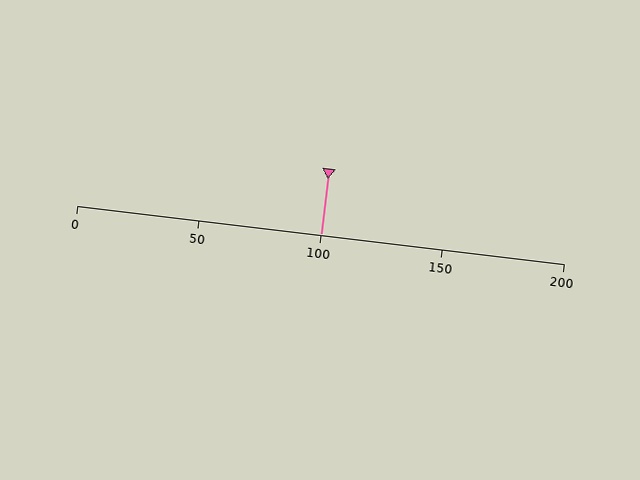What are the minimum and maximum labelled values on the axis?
The axis runs from 0 to 200.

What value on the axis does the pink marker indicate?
The marker indicates approximately 100.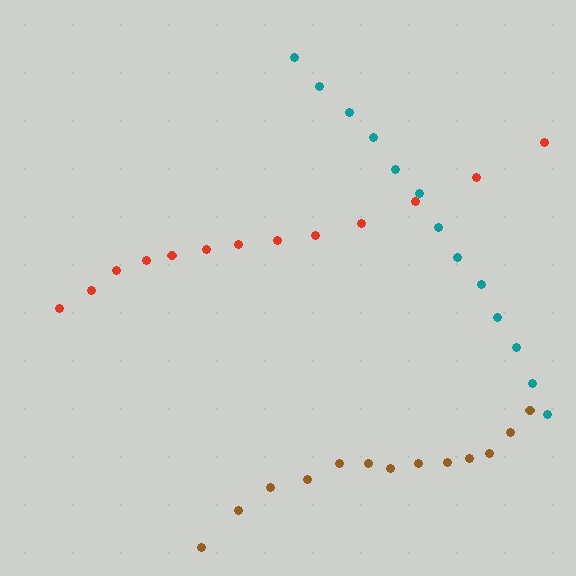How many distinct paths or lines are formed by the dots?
There are 3 distinct paths.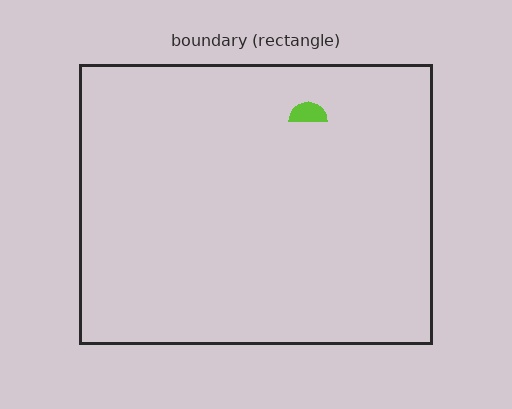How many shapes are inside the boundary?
1 inside, 0 outside.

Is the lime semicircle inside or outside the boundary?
Inside.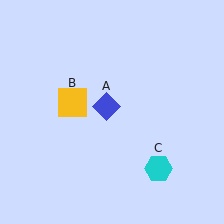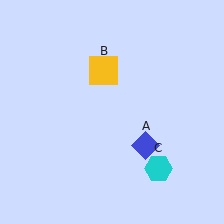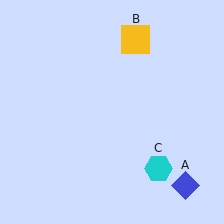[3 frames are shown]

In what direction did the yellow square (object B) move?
The yellow square (object B) moved up and to the right.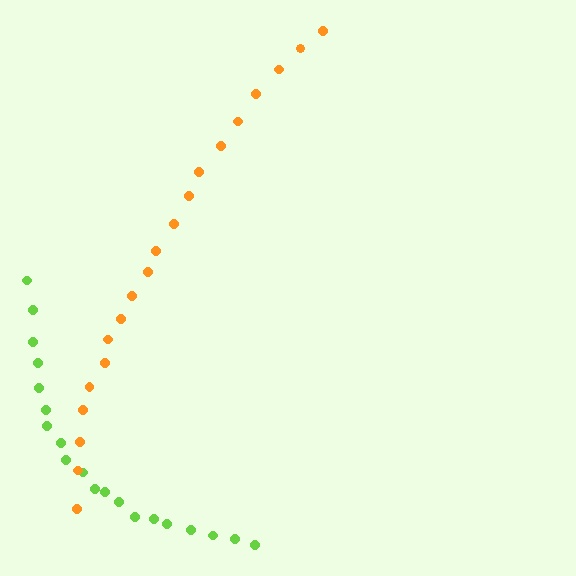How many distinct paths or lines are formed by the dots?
There are 2 distinct paths.